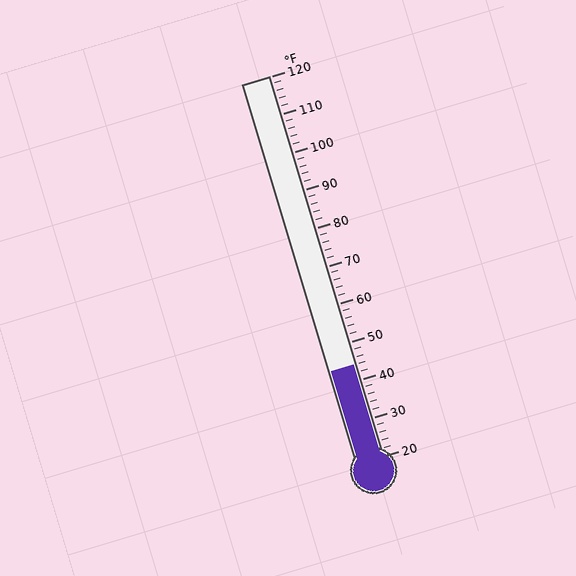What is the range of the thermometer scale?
The thermometer scale ranges from 20°F to 120°F.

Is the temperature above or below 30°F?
The temperature is above 30°F.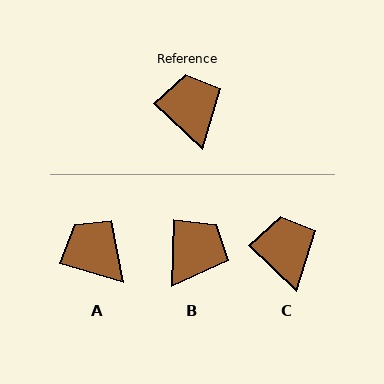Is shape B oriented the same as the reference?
No, it is off by about 49 degrees.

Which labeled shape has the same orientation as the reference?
C.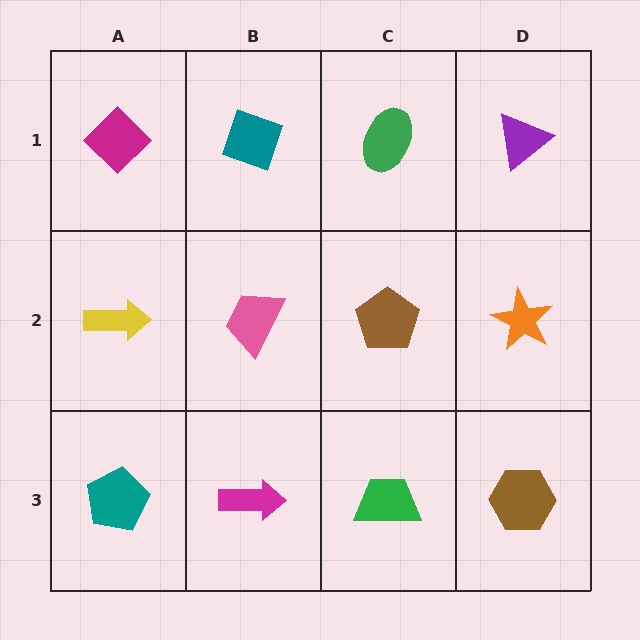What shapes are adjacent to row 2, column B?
A teal diamond (row 1, column B), a magenta arrow (row 3, column B), a yellow arrow (row 2, column A), a brown pentagon (row 2, column C).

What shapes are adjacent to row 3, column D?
An orange star (row 2, column D), a green trapezoid (row 3, column C).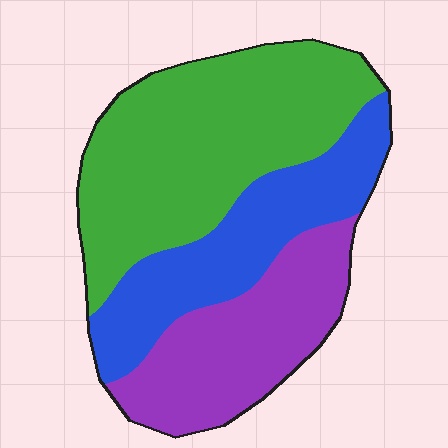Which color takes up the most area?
Green, at roughly 45%.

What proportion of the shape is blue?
Blue covers 27% of the shape.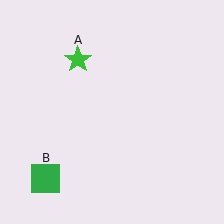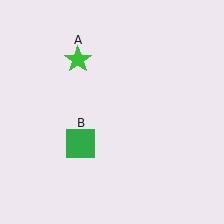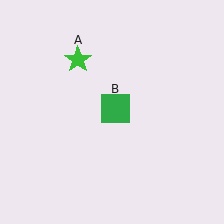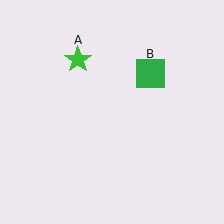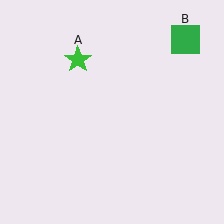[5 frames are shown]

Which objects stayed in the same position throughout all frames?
Green star (object A) remained stationary.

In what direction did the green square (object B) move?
The green square (object B) moved up and to the right.